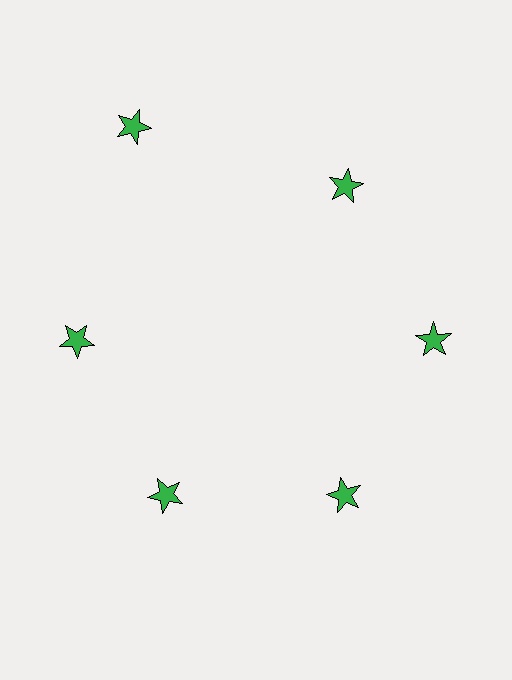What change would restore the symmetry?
The symmetry would be restored by moving it inward, back onto the ring so that all 6 stars sit at equal angles and equal distance from the center.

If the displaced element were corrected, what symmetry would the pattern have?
It would have 6-fold rotational symmetry — the pattern would map onto itself every 60 degrees.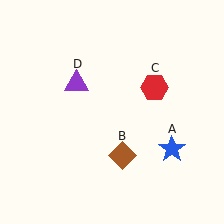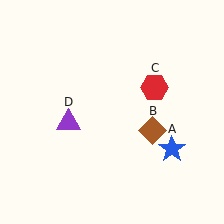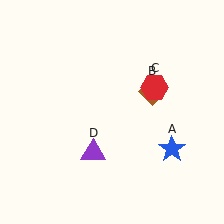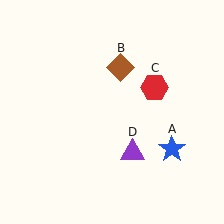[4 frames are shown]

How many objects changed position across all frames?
2 objects changed position: brown diamond (object B), purple triangle (object D).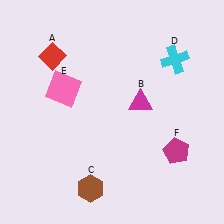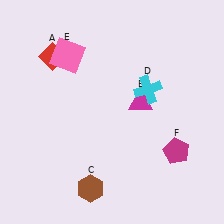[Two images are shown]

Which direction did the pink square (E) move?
The pink square (E) moved up.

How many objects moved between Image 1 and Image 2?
2 objects moved between the two images.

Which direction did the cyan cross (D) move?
The cyan cross (D) moved down.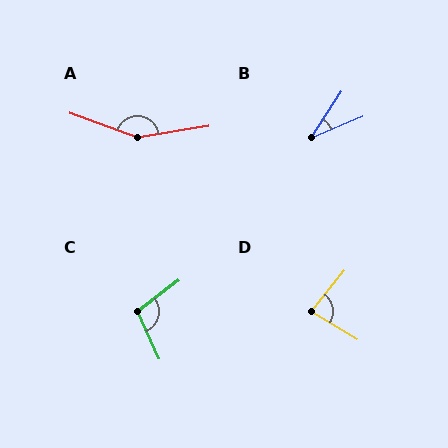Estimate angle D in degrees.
Approximately 83 degrees.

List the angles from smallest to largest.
B (33°), D (83°), C (102°), A (151°).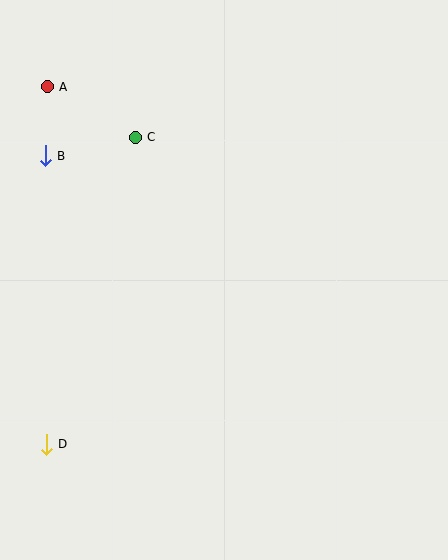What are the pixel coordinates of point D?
Point D is at (46, 444).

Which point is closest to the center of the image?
Point C at (135, 137) is closest to the center.